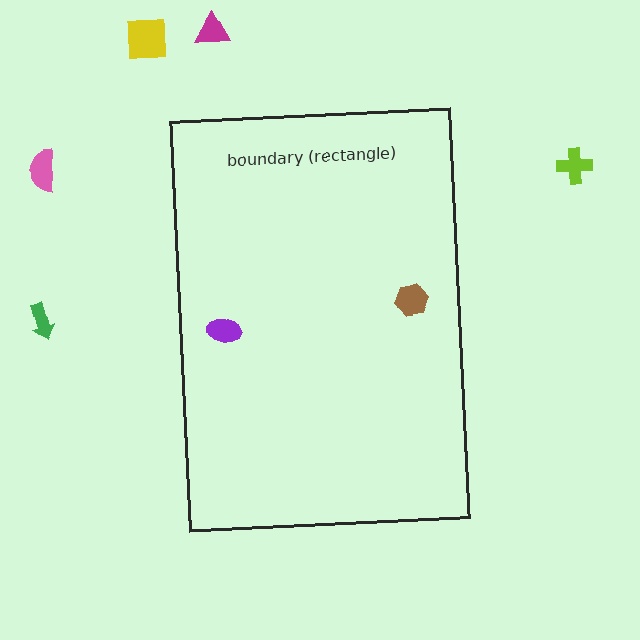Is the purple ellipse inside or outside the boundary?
Inside.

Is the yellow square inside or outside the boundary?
Outside.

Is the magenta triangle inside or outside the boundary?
Outside.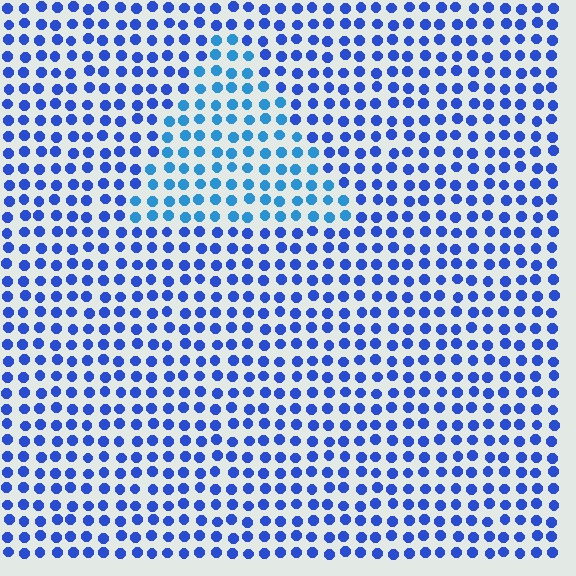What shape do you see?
I see a triangle.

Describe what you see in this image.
The image is filled with small blue elements in a uniform arrangement. A triangle-shaped region is visible where the elements are tinted to a slightly different hue, forming a subtle color boundary.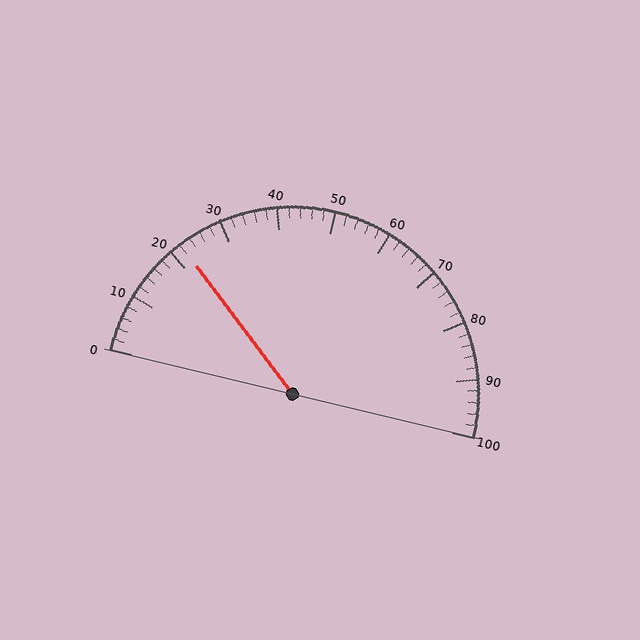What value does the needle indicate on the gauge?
The needle indicates approximately 22.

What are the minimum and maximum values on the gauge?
The gauge ranges from 0 to 100.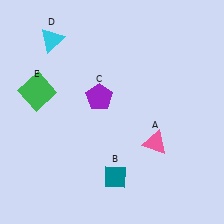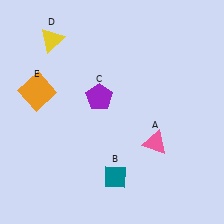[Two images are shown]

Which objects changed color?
D changed from cyan to yellow. E changed from green to orange.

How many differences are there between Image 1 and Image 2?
There are 2 differences between the two images.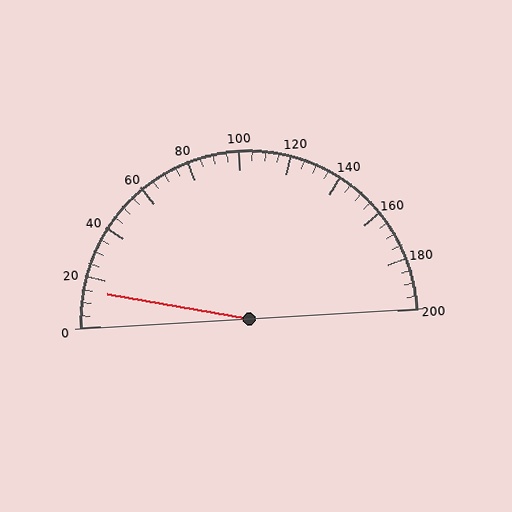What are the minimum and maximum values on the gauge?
The gauge ranges from 0 to 200.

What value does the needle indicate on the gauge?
The needle indicates approximately 15.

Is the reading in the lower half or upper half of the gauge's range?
The reading is in the lower half of the range (0 to 200).